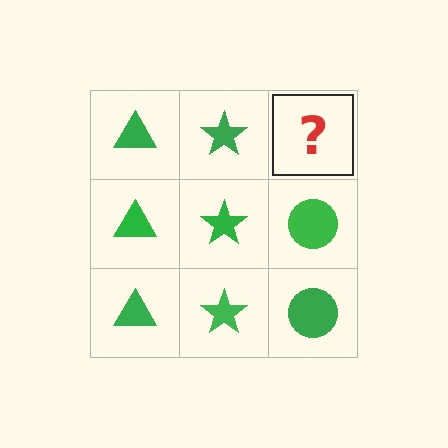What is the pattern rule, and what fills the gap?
The rule is that each column has a consistent shape. The gap should be filled with a green circle.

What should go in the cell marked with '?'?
The missing cell should contain a green circle.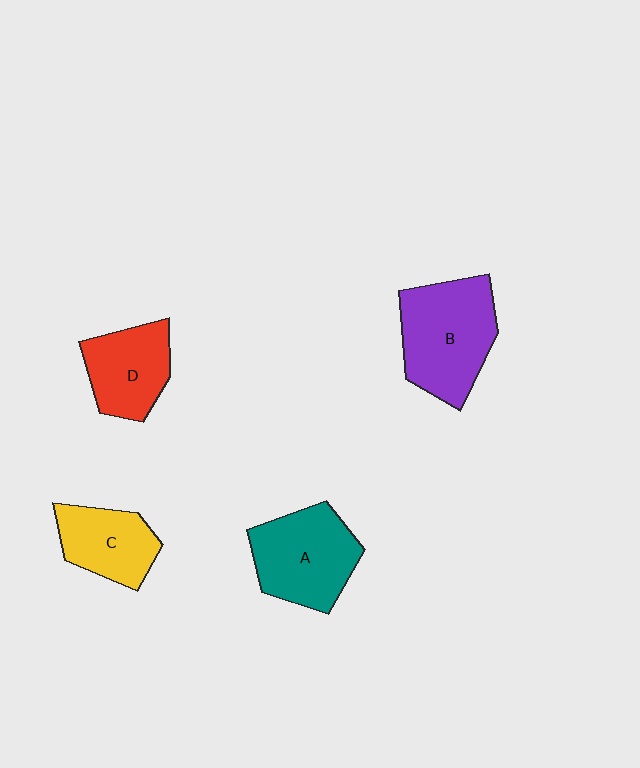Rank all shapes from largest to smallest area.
From largest to smallest: B (purple), A (teal), D (red), C (yellow).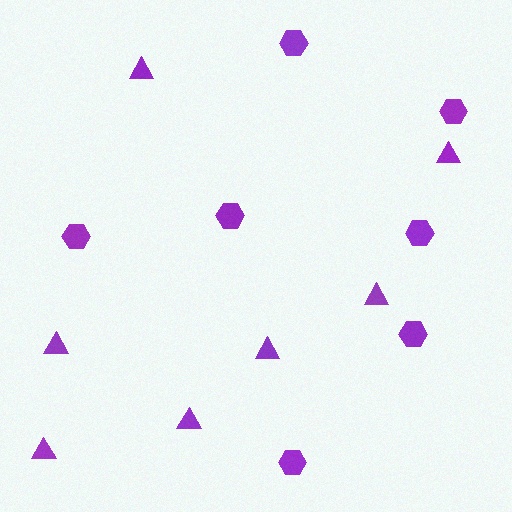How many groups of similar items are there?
There are 2 groups: one group of triangles (7) and one group of hexagons (7).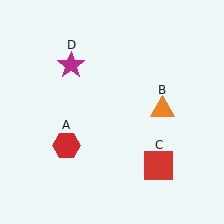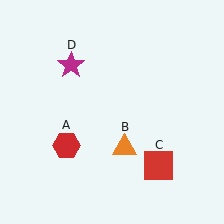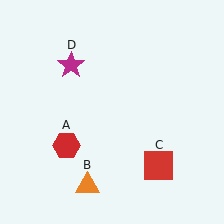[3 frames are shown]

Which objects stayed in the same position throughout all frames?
Red hexagon (object A) and red square (object C) and magenta star (object D) remained stationary.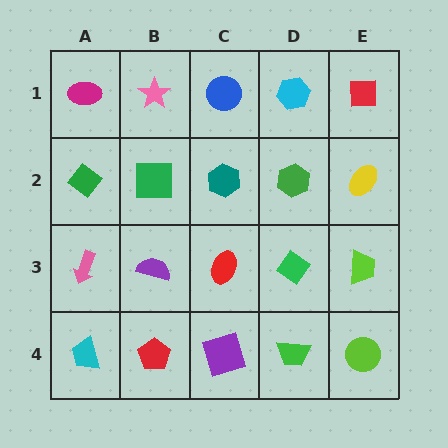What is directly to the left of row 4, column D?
A purple square.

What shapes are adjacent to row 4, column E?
A lime trapezoid (row 3, column E), a green trapezoid (row 4, column D).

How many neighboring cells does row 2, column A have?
3.